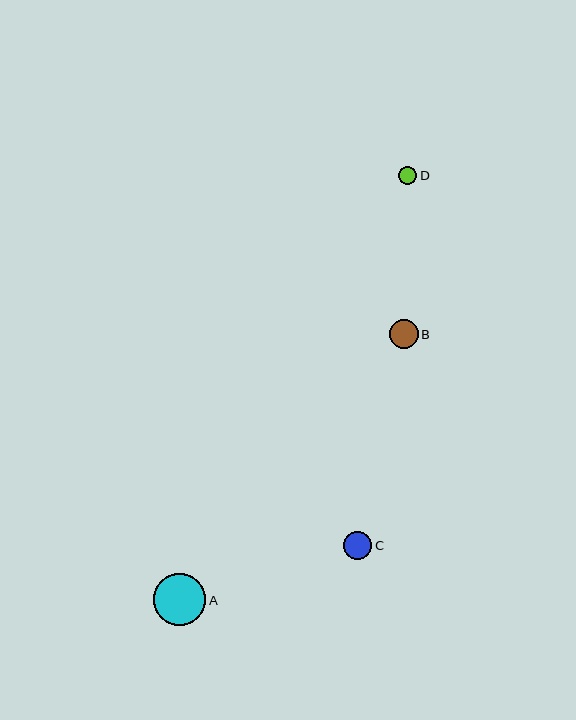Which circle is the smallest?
Circle D is the smallest with a size of approximately 18 pixels.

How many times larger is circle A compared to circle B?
Circle A is approximately 1.8 times the size of circle B.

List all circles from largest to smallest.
From largest to smallest: A, B, C, D.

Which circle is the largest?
Circle A is the largest with a size of approximately 52 pixels.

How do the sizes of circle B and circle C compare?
Circle B and circle C are approximately the same size.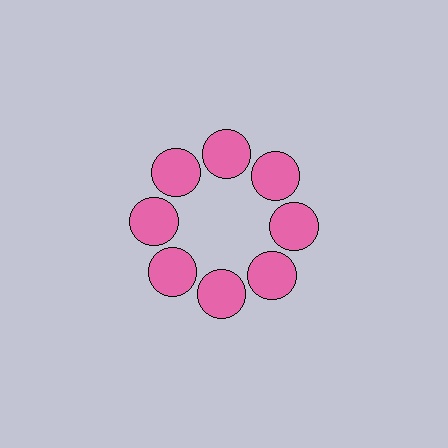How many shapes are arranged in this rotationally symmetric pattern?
There are 8 shapes, arranged in 8 groups of 1.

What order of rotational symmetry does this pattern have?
This pattern has 8-fold rotational symmetry.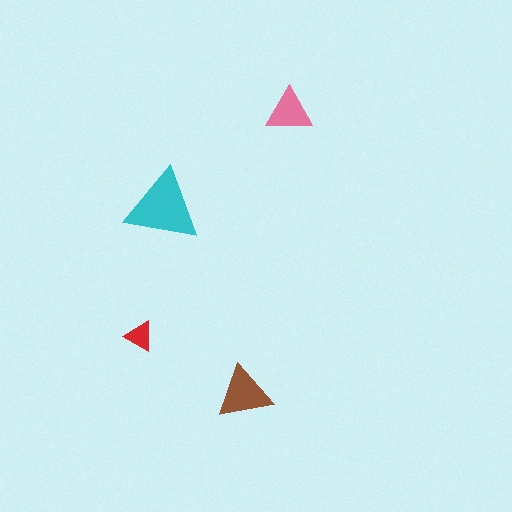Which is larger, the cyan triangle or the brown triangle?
The cyan one.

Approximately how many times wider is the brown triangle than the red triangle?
About 2 times wider.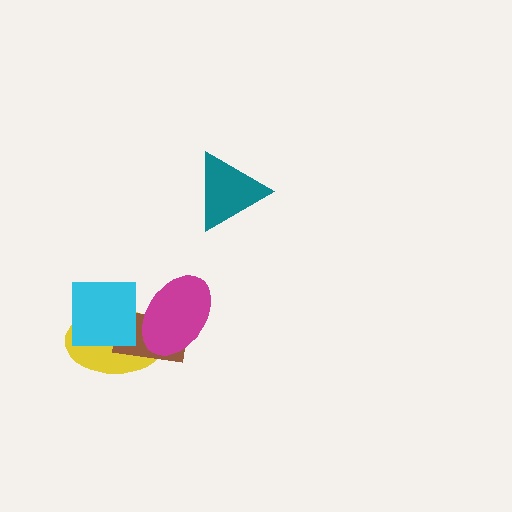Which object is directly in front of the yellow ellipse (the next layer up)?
The brown rectangle is directly in front of the yellow ellipse.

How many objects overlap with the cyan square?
2 objects overlap with the cyan square.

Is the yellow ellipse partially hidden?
Yes, it is partially covered by another shape.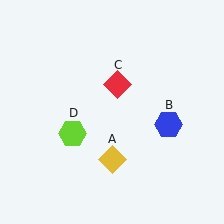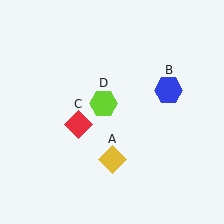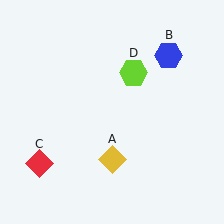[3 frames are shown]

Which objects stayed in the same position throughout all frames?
Yellow diamond (object A) remained stationary.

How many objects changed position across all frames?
3 objects changed position: blue hexagon (object B), red diamond (object C), lime hexagon (object D).